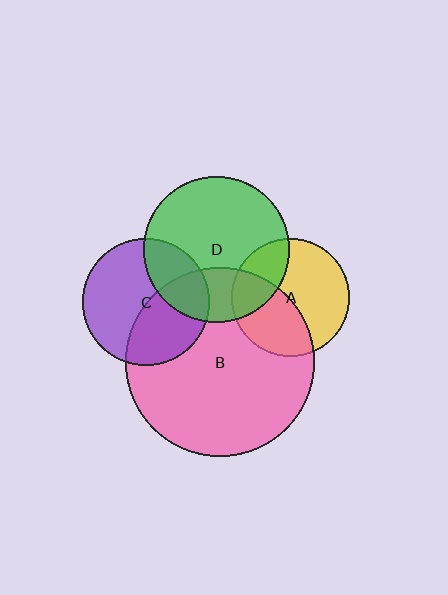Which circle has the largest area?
Circle B (pink).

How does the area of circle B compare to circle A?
Approximately 2.6 times.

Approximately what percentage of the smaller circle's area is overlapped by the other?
Approximately 40%.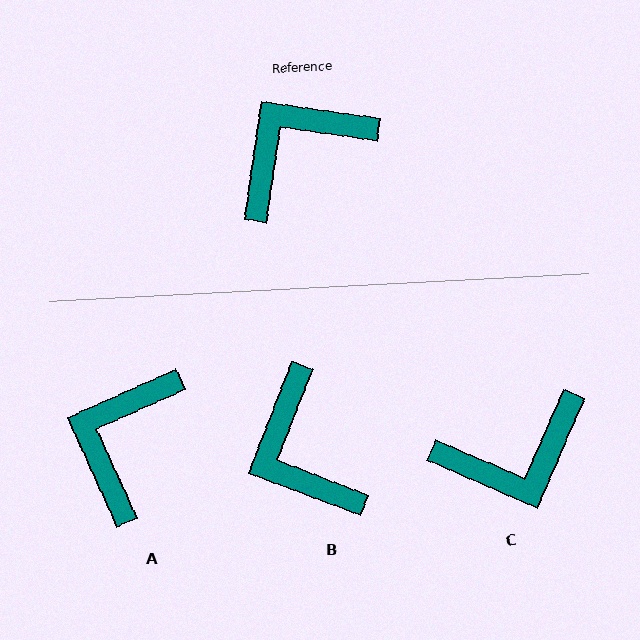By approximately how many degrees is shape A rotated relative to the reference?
Approximately 33 degrees counter-clockwise.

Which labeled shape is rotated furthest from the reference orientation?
C, about 165 degrees away.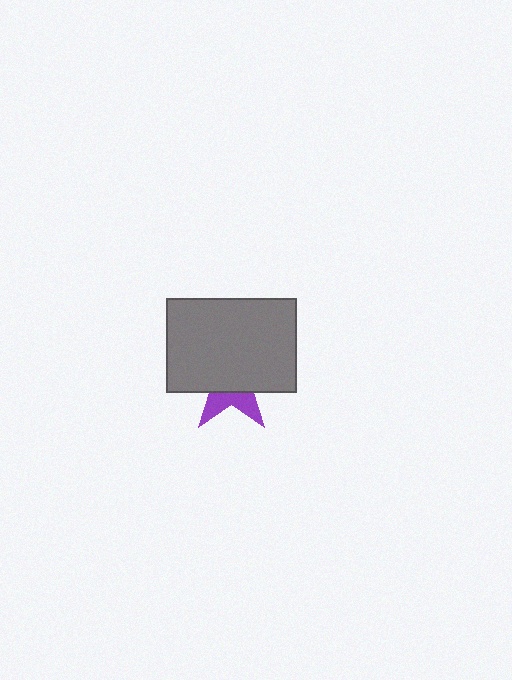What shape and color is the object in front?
The object in front is a gray rectangle.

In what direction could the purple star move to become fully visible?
The purple star could move down. That would shift it out from behind the gray rectangle entirely.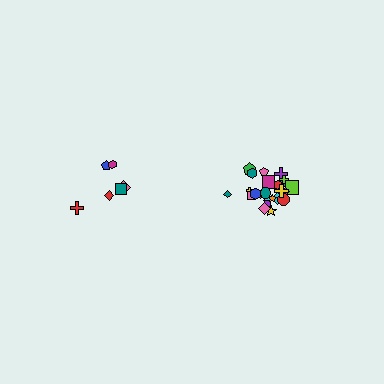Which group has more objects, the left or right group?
The right group.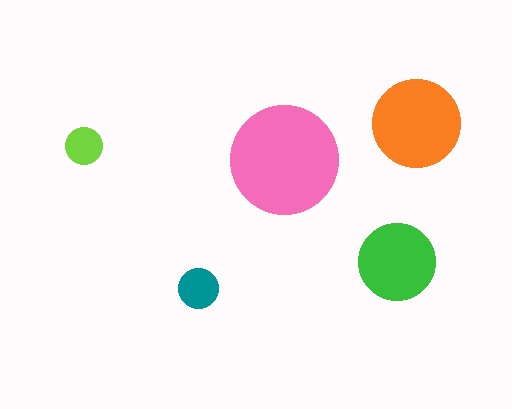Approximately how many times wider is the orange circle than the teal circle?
About 2 times wider.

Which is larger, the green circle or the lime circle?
The green one.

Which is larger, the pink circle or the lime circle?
The pink one.